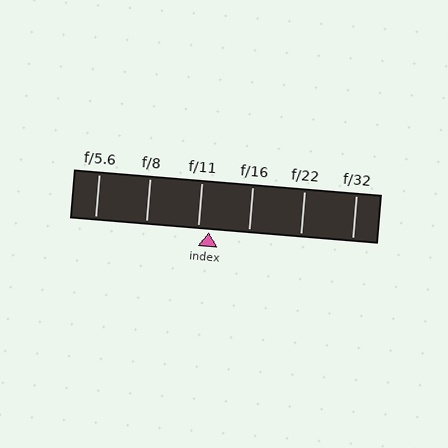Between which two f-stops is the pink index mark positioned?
The index mark is between f/11 and f/16.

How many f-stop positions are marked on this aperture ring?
There are 6 f-stop positions marked.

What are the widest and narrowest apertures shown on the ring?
The widest aperture shown is f/5.6 and the narrowest is f/32.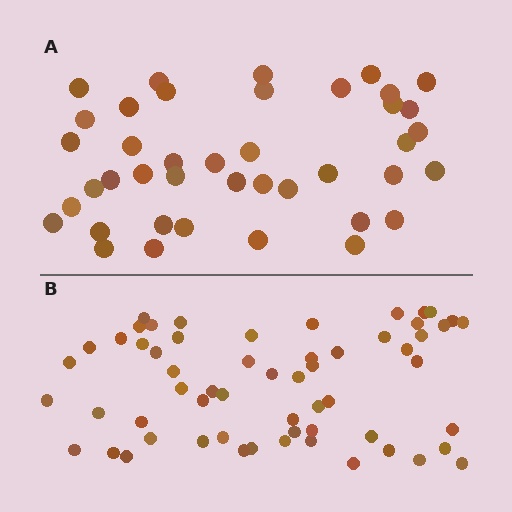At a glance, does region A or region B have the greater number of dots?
Region B (the bottom region) has more dots.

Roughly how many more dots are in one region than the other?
Region B has approximately 20 more dots than region A.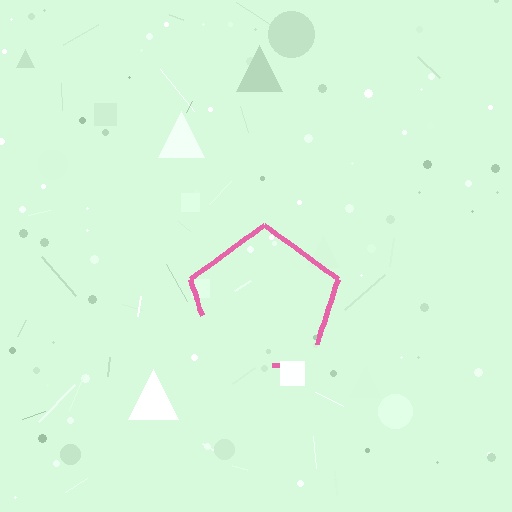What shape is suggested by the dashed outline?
The dashed outline suggests a pentagon.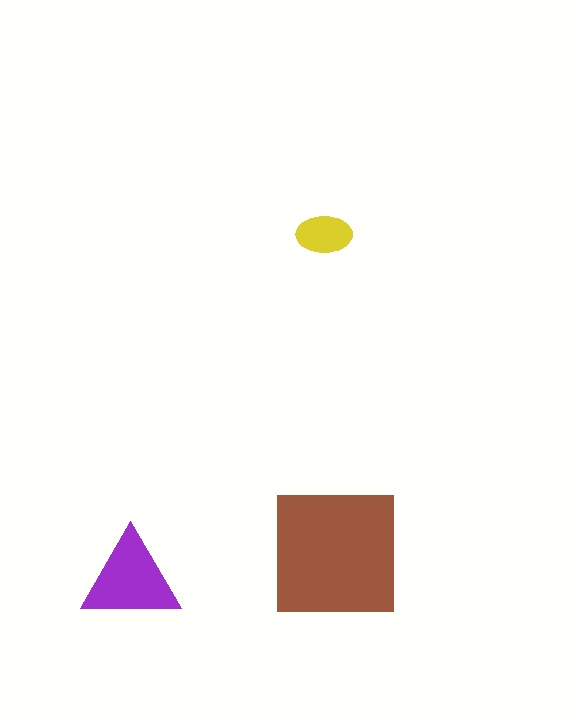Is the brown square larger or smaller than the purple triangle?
Larger.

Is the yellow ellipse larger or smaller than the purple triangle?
Smaller.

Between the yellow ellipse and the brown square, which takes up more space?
The brown square.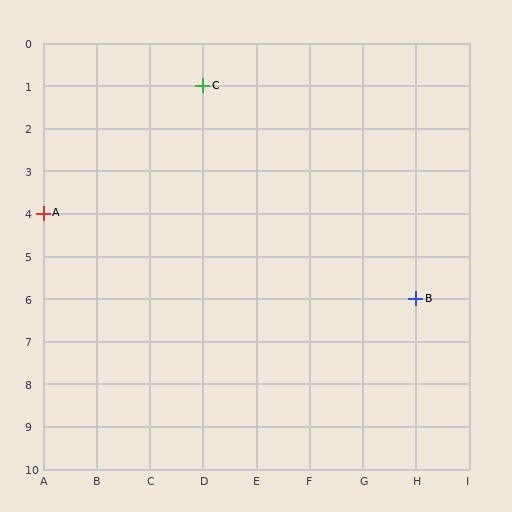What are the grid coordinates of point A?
Point A is at grid coordinates (A, 4).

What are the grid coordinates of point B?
Point B is at grid coordinates (H, 6).